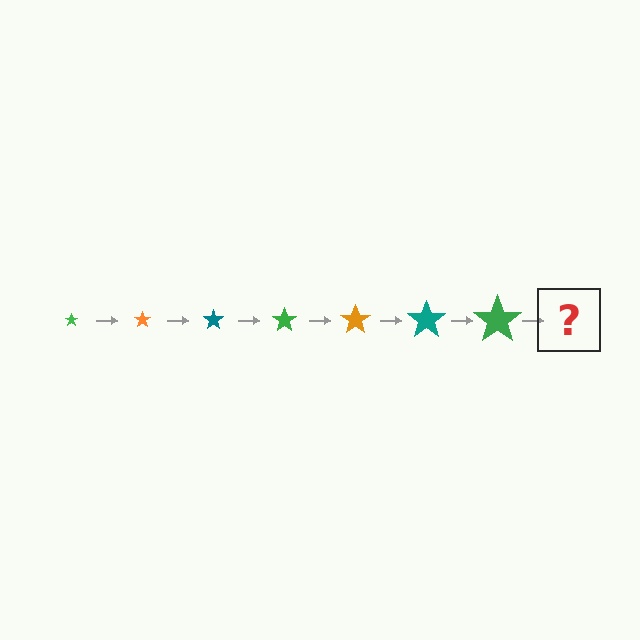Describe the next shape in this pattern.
It should be an orange star, larger than the previous one.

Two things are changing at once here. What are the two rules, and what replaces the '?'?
The two rules are that the star grows larger each step and the color cycles through green, orange, and teal. The '?' should be an orange star, larger than the previous one.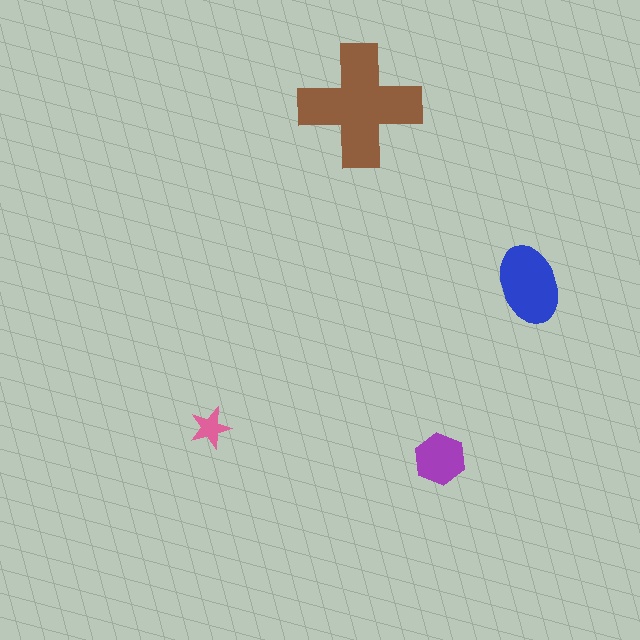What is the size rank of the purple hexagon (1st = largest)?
3rd.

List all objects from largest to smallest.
The brown cross, the blue ellipse, the purple hexagon, the pink star.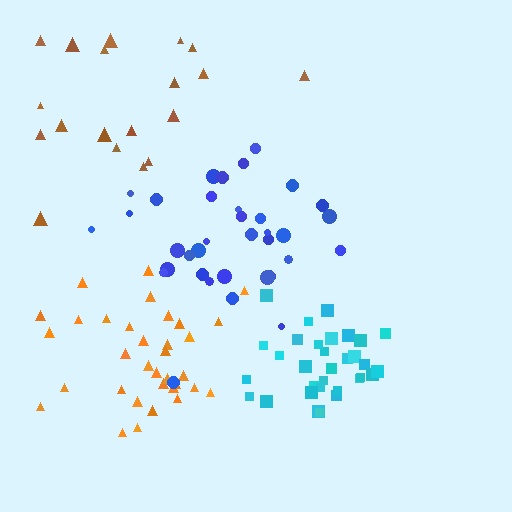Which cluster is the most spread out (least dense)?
Brown.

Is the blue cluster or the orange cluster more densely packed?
Orange.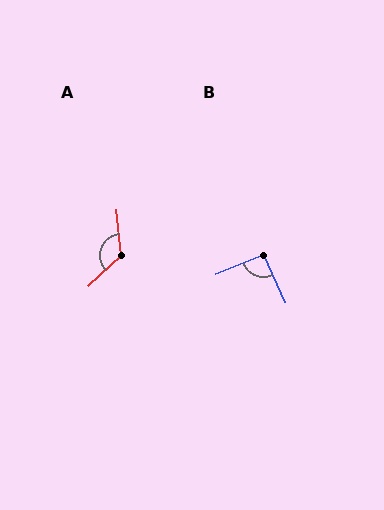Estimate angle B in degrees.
Approximately 92 degrees.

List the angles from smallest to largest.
B (92°), A (129°).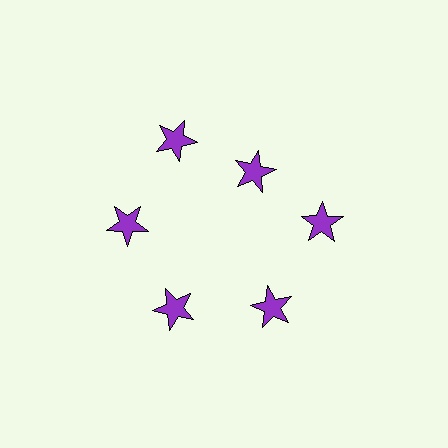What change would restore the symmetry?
The symmetry would be restored by moving it outward, back onto the ring so that all 6 stars sit at equal angles and equal distance from the center.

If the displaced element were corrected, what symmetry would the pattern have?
It would have 6-fold rotational symmetry — the pattern would map onto itself every 60 degrees.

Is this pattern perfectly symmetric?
No. The 6 purple stars are arranged in a ring, but one element near the 1 o'clock position is pulled inward toward the center, breaking the 6-fold rotational symmetry.